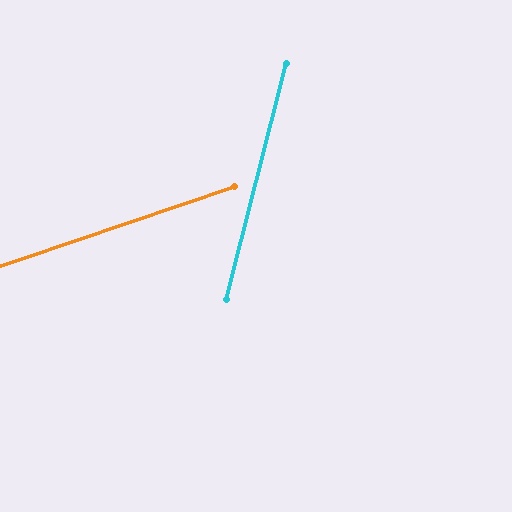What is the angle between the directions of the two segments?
Approximately 57 degrees.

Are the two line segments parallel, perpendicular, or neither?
Neither parallel nor perpendicular — they differ by about 57°.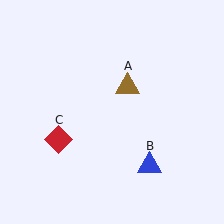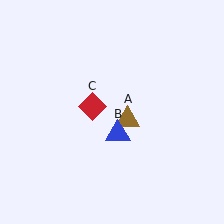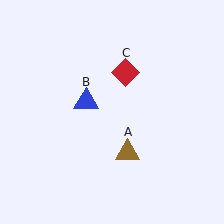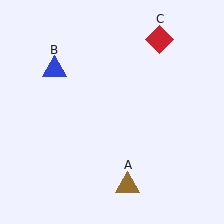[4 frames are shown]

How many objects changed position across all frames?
3 objects changed position: brown triangle (object A), blue triangle (object B), red diamond (object C).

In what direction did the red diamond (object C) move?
The red diamond (object C) moved up and to the right.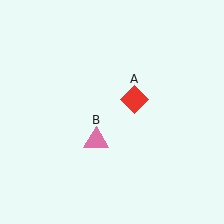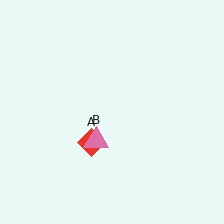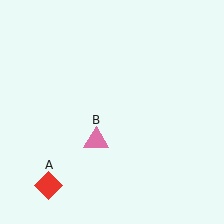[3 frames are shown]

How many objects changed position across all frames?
1 object changed position: red diamond (object A).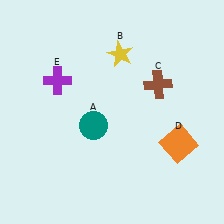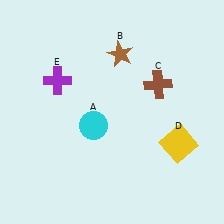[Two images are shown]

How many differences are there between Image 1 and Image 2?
There are 3 differences between the two images.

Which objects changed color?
A changed from teal to cyan. B changed from yellow to brown. D changed from orange to yellow.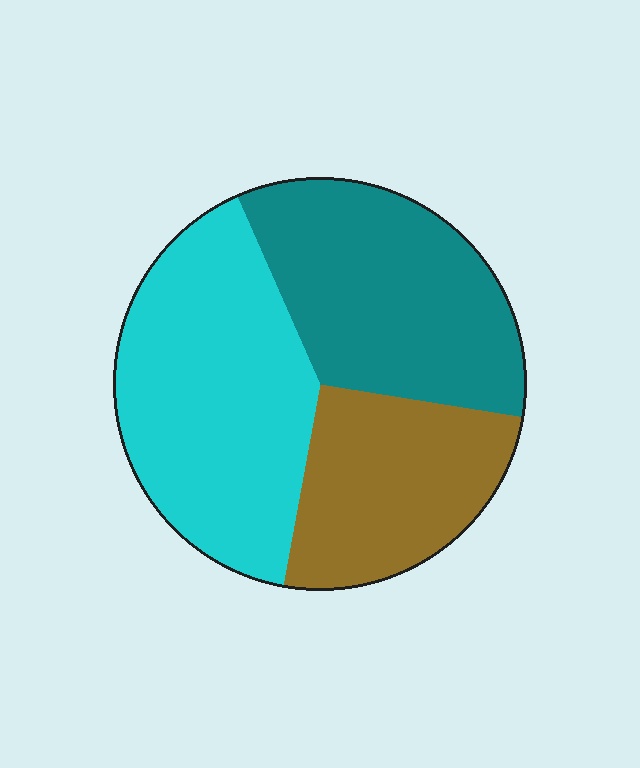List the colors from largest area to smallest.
From largest to smallest: cyan, teal, brown.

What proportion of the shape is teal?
Teal takes up between a quarter and a half of the shape.